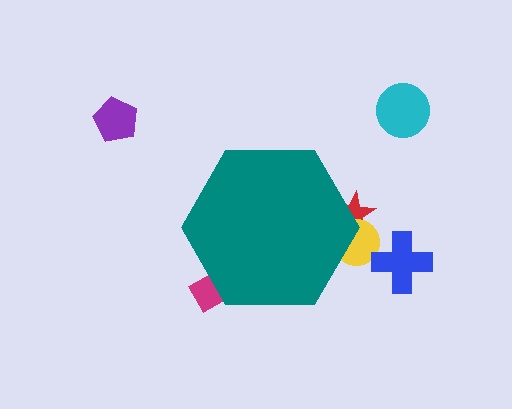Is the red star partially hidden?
Yes, the red star is partially hidden behind the teal hexagon.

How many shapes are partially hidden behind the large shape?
3 shapes are partially hidden.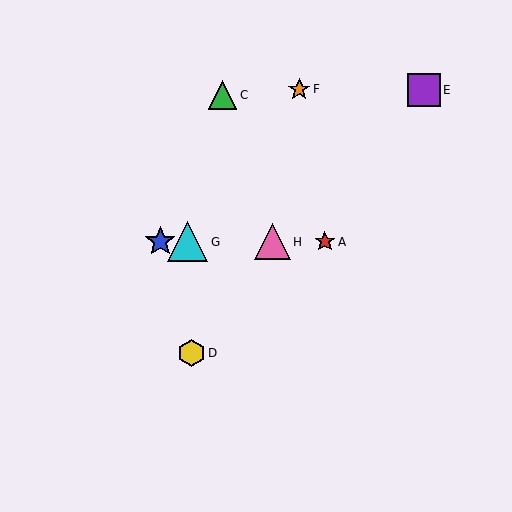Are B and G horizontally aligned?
Yes, both are at y≈242.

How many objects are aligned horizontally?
4 objects (A, B, G, H) are aligned horizontally.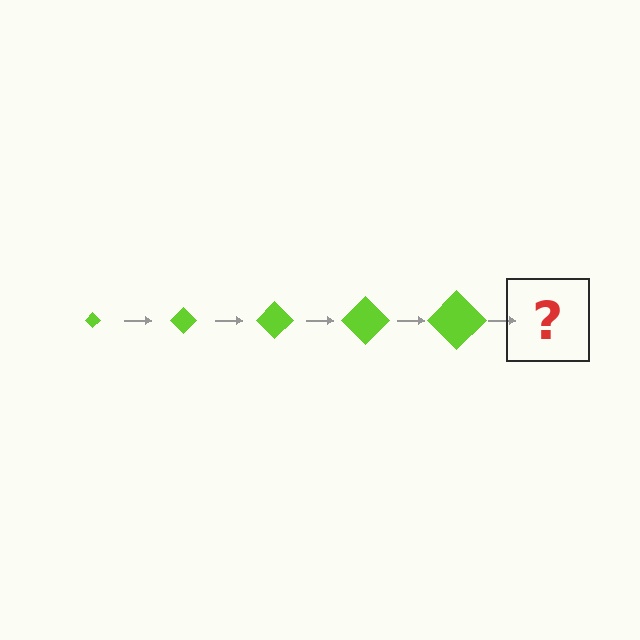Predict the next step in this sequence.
The next step is a lime diamond, larger than the previous one.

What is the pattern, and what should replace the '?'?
The pattern is that the diamond gets progressively larger each step. The '?' should be a lime diamond, larger than the previous one.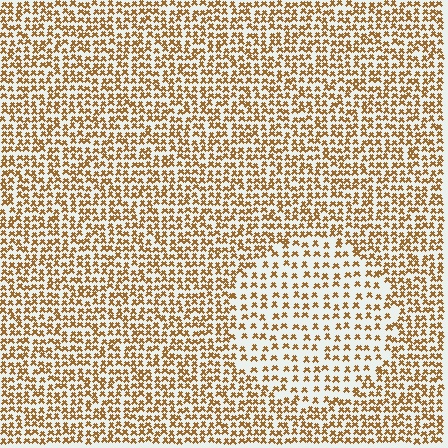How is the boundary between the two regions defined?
The boundary is defined by a change in element density (approximately 1.8x ratio). All elements are the same color, size, and shape.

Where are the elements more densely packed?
The elements are more densely packed outside the circle boundary.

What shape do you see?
I see a circle.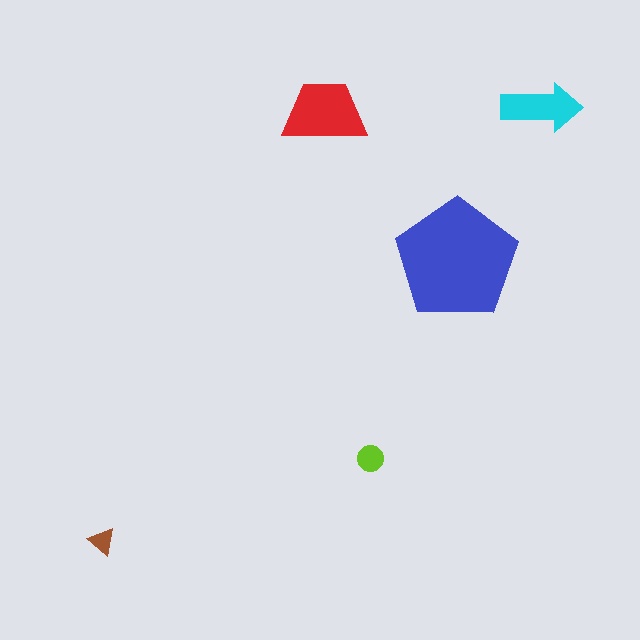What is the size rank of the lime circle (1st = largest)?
4th.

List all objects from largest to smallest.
The blue pentagon, the red trapezoid, the cyan arrow, the lime circle, the brown triangle.